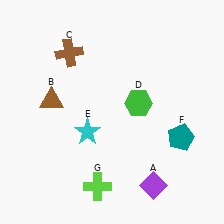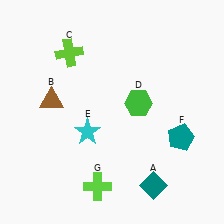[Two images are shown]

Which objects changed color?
A changed from purple to teal. C changed from brown to lime.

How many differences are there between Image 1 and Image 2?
There are 2 differences between the two images.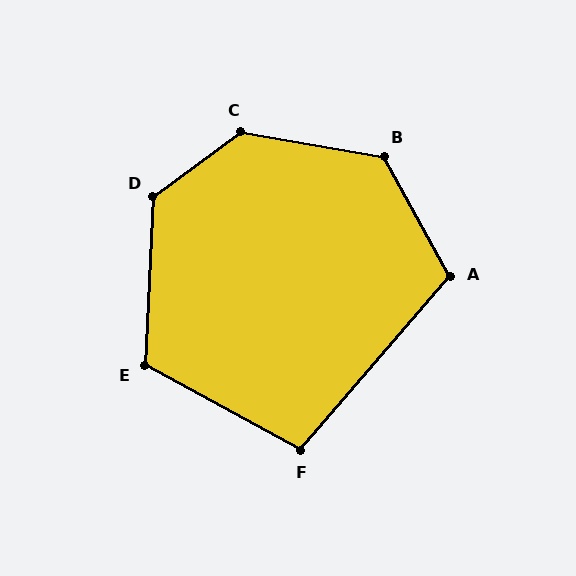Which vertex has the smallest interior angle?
F, at approximately 102 degrees.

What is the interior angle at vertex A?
Approximately 110 degrees (obtuse).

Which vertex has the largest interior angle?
C, at approximately 134 degrees.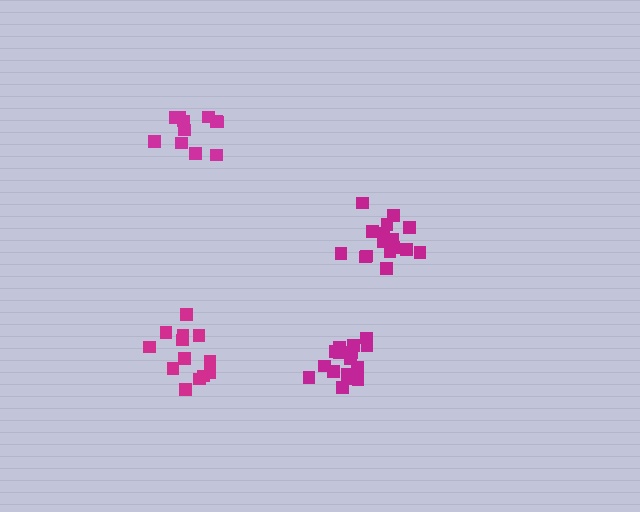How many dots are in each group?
Group 1: 13 dots, Group 2: 16 dots, Group 3: 11 dots, Group 4: 16 dots (56 total).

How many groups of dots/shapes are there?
There are 4 groups.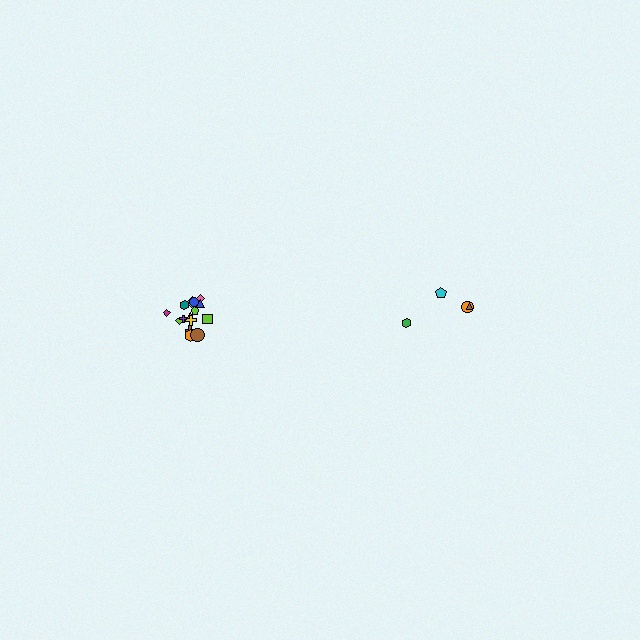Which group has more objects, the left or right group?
The left group.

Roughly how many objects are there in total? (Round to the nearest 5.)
Roughly 20 objects in total.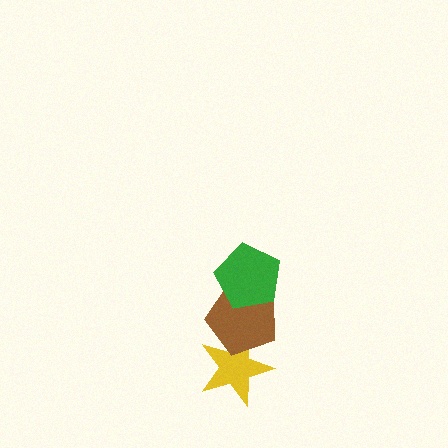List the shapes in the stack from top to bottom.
From top to bottom: the green pentagon, the brown pentagon, the yellow star.